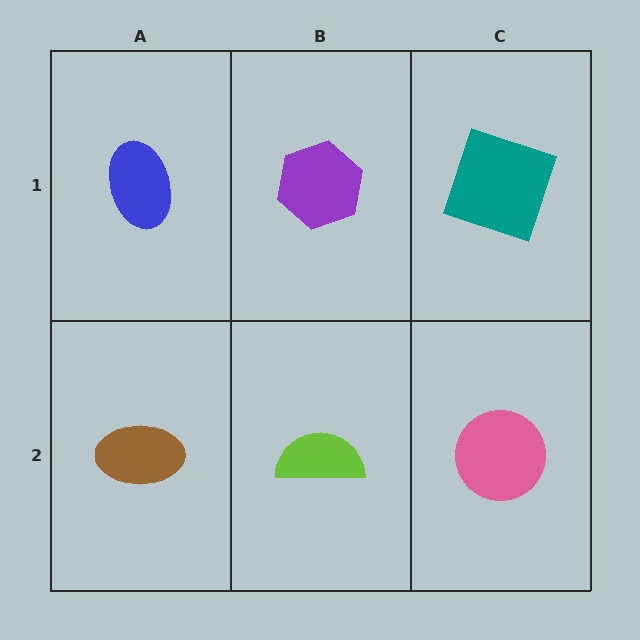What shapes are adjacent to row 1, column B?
A lime semicircle (row 2, column B), a blue ellipse (row 1, column A), a teal square (row 1, column C).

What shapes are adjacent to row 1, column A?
A brown ellipse (row 2, column A), a purple hexagon (row 1, column B).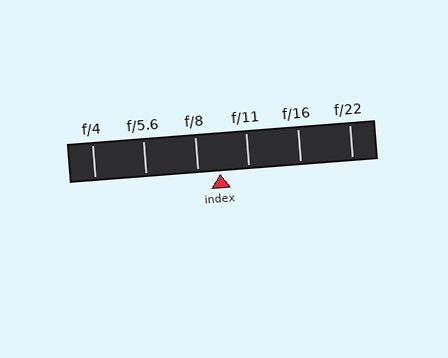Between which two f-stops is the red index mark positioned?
The index mark is between f/8 and f/11.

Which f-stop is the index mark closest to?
The index mark is closest to f/8.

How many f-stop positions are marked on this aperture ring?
There are 6 f-stop positions marked.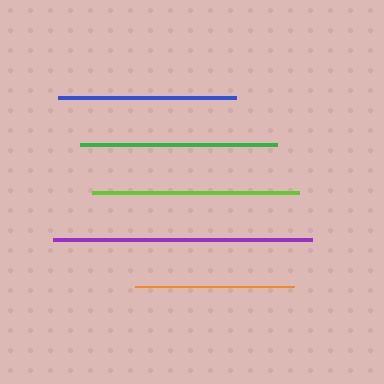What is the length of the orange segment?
The orange segment is approximately 159 pixels long.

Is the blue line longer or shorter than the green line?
The green line is longer than the blue line.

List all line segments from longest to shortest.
From longest to shortest: purple, lime, green, blue, orange.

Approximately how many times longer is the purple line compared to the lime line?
The purple line is approximately 1.2 times the length of the lime line.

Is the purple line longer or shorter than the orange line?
The purple line is longer than the orange line.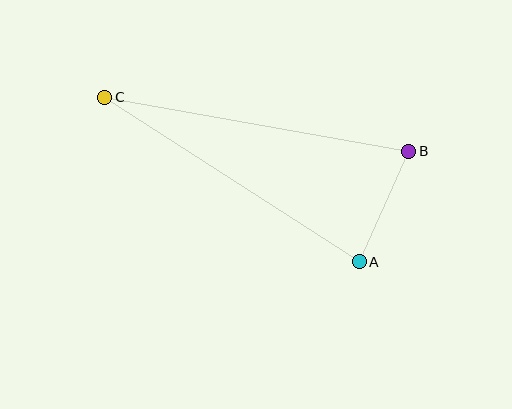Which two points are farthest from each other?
Points B and C are farthest from each other.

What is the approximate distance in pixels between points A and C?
The distance between A and C is approximately 303 pixels.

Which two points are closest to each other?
Points A and B are closest to each other.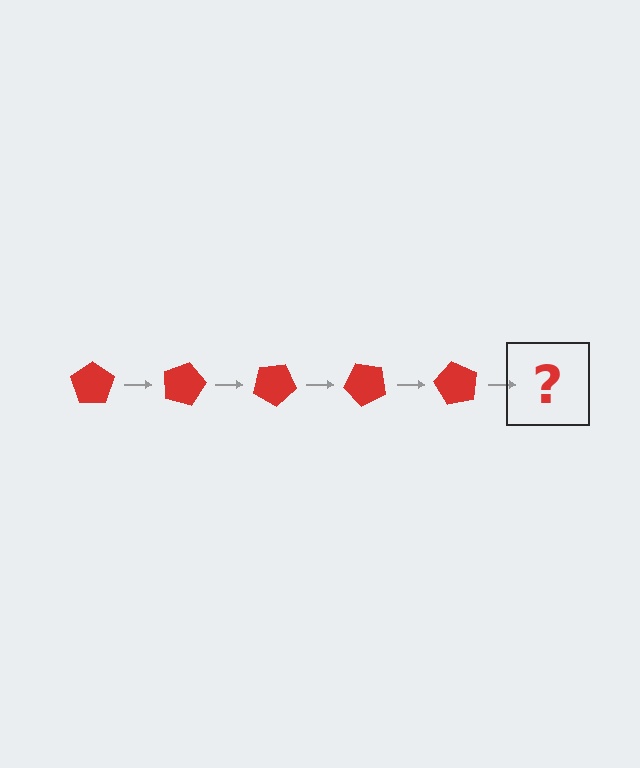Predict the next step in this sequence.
The next step is a red pentagon rotated 75 degrees.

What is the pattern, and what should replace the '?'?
The pattern is that the pentagon rotates 15 degrees each step. The '?' should be a red pentagon rotated 75 degrees.